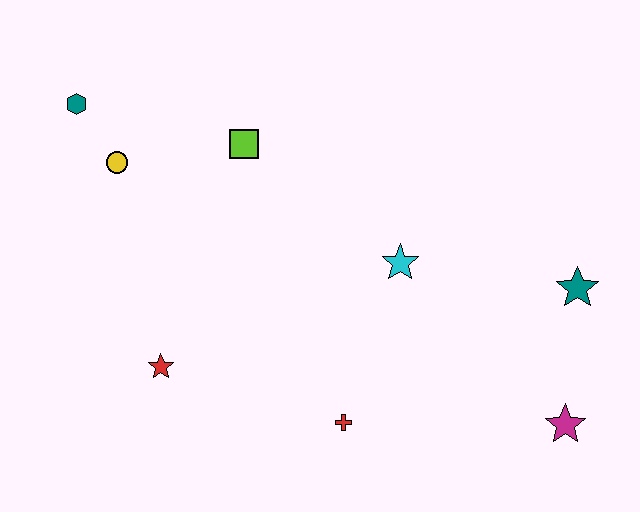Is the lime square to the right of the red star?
Yes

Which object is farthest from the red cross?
The teal hexagon is farthest from the red cross.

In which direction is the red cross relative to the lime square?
The red cross is below the lime square.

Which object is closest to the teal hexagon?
The yellow circle is closest to the teal hexagon.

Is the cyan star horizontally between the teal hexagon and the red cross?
No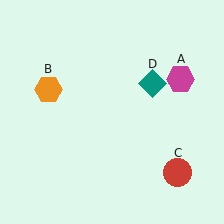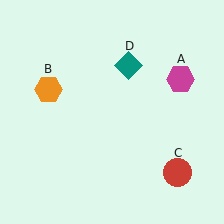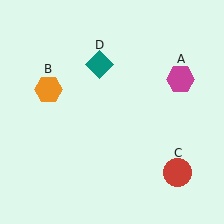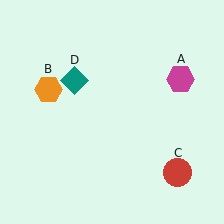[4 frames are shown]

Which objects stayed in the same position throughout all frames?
Magenta hexagon (object A) and orange hexagon (object B) and red circle (object C) remained stationary.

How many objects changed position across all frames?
1 object changed position: teal diamond (object D).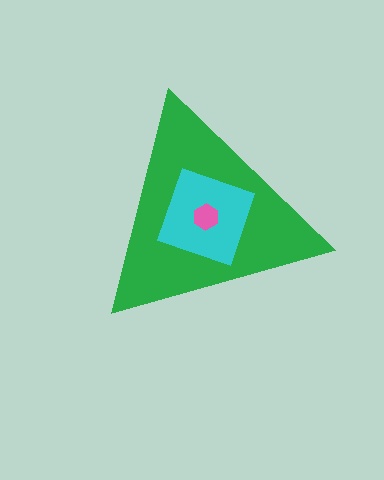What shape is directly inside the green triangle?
The cyan diamond.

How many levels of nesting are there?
3.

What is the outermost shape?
The green triangle.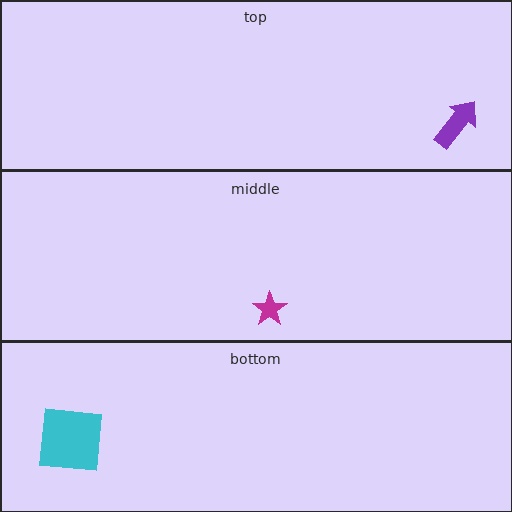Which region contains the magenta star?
The middle region.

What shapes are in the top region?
The purple arrow.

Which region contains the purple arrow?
The top region.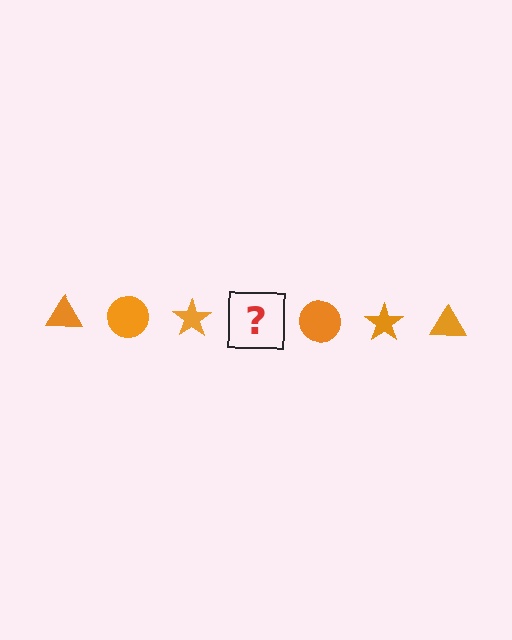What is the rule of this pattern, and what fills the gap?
The rule is that the pattern cycles through triangle, circle, star shapes in orange. The gap should be filled with an orange triangle.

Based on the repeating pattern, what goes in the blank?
The blank should be an orange triangle.